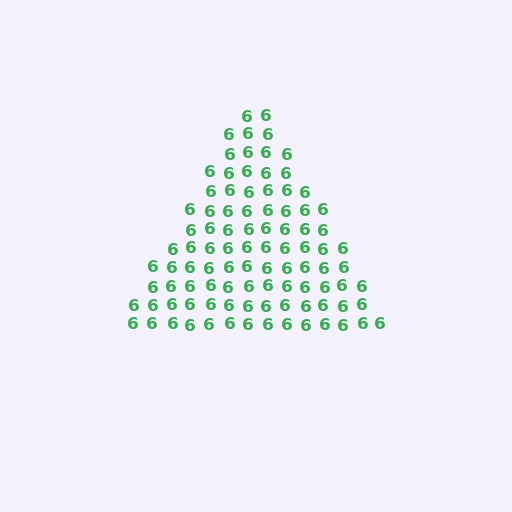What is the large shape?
The large shape is a triangle.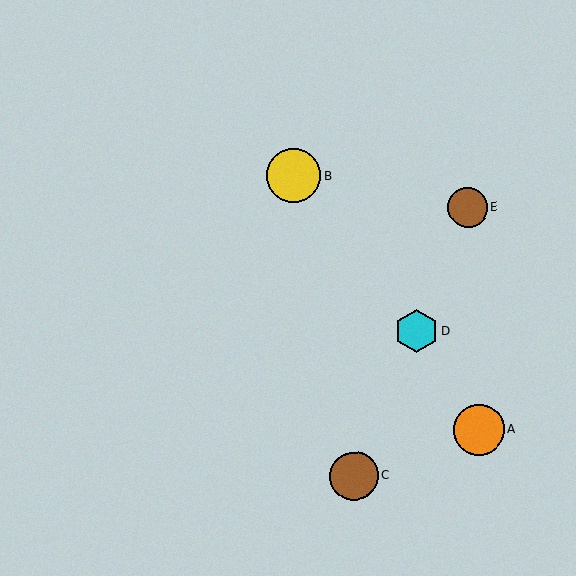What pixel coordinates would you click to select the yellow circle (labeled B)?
Click at (294, 176) to select the yellow circle B.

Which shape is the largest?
The yellow circle (labeled B) is the largest.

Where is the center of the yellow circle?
The center of the yellow circle is at (294, 176).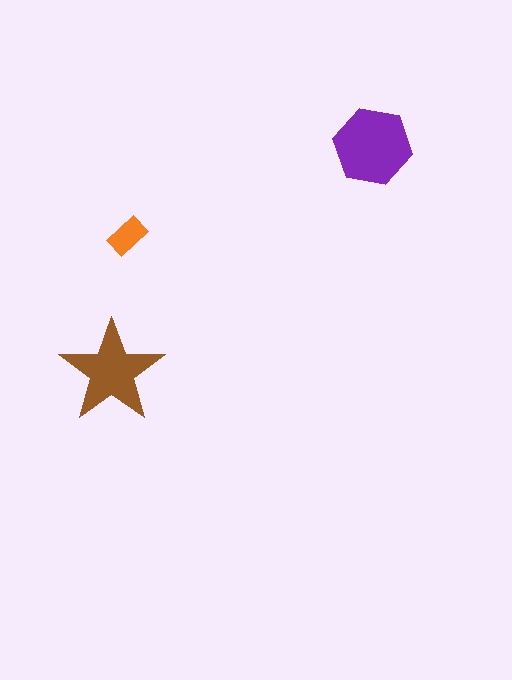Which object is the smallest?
The orange rectangle.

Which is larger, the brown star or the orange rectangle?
The brown star.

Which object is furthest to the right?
The purple hexagon is rightmost.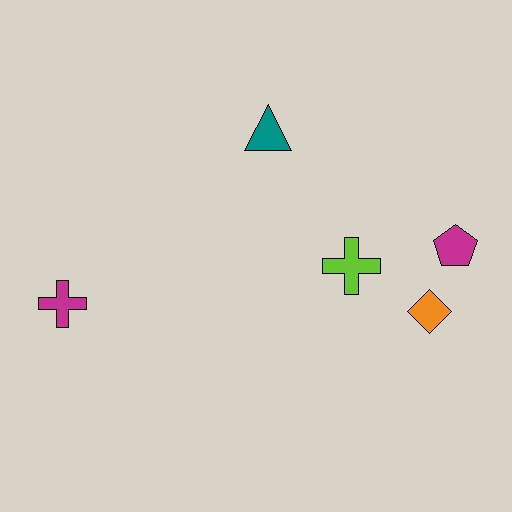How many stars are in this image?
There are no stars.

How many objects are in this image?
There are 5 objects.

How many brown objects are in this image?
There are no brown objects.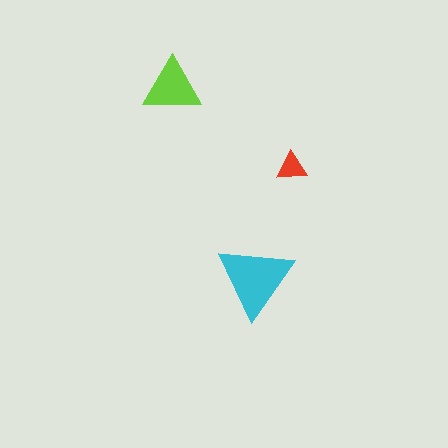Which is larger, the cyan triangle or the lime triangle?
The cyan one.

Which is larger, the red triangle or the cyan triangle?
The cyan one.